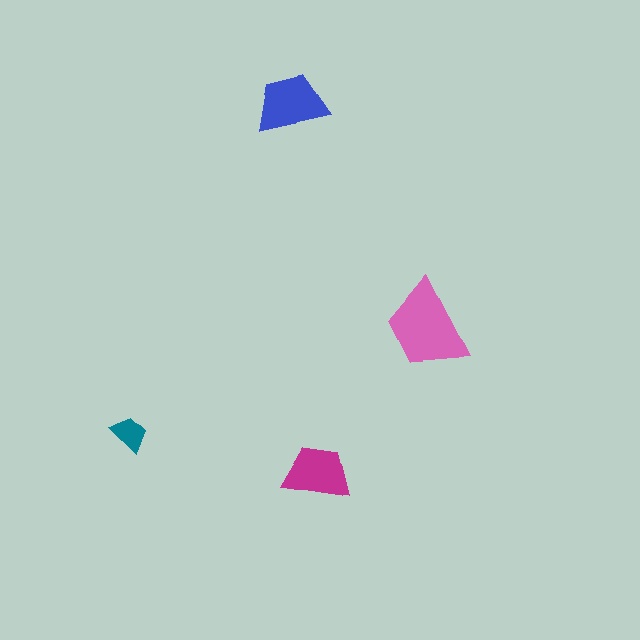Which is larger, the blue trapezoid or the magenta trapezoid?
The blue one.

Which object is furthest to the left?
The teal trapezoid is leftmost.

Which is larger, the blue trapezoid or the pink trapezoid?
The pink one.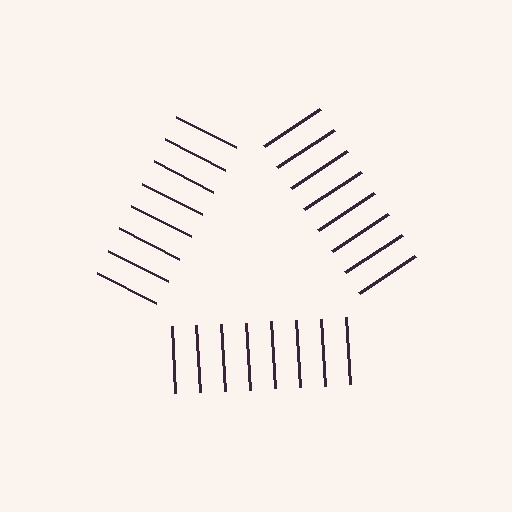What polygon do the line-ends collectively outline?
An illusory triangle — the line segments terminate on its edges but no continuous stroke is drawn.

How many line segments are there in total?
24 — 8 along each of the 3 edges.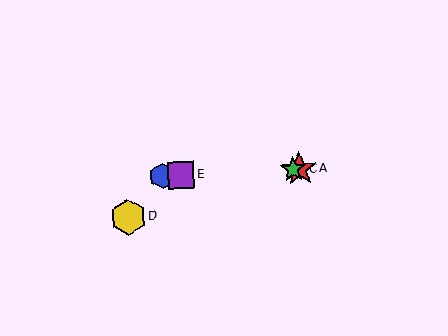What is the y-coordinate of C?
Object C is at y≈170.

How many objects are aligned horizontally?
4 objects (A, B, C, E) are aligned horizontally.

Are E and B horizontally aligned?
Yes, both are at y≈175.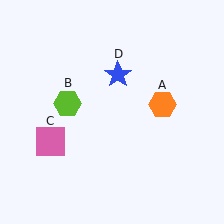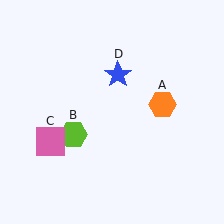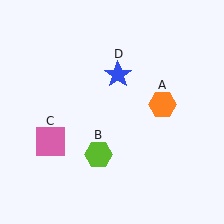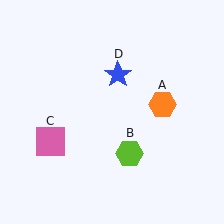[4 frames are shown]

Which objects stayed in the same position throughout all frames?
Orange hexagon (object A) and pink square (object C) and blue star (object D) remained stationary.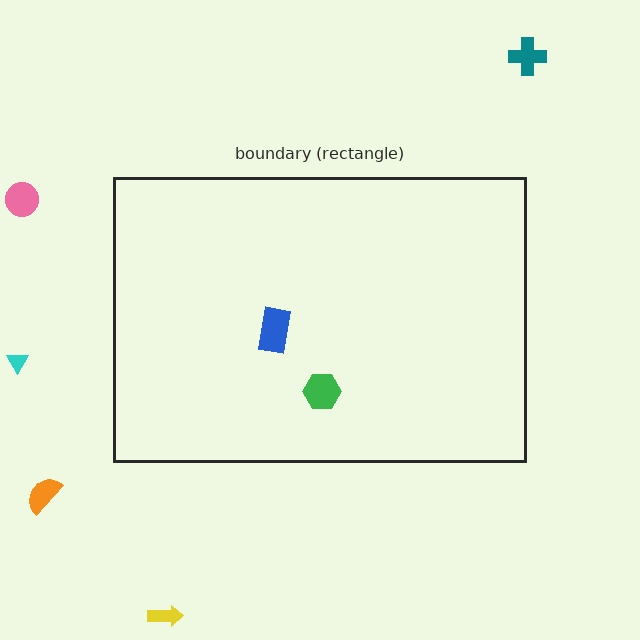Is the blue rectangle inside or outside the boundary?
Inside.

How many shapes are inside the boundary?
2 inside, 5 outside.